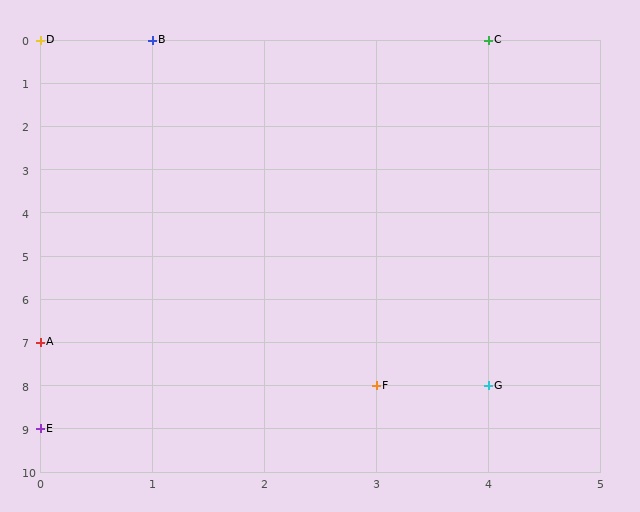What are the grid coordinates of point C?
Point C is at grid coordinates (4, 0).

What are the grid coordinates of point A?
Point A is at grid coordinates (0, 7).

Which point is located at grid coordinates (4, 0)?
Point C is at (4, 0).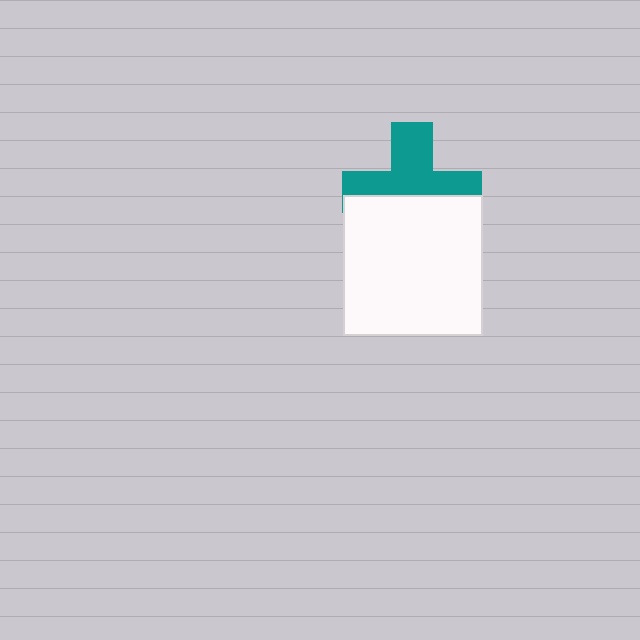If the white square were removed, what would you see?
You would see the complete teal cross.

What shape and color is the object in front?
The object in front is a white square.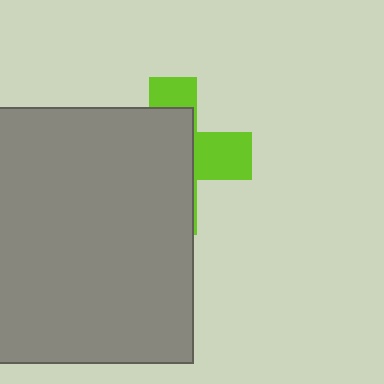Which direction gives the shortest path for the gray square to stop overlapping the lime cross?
Moving left gives the shortest separation.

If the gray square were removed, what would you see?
You would see the complete lime cross.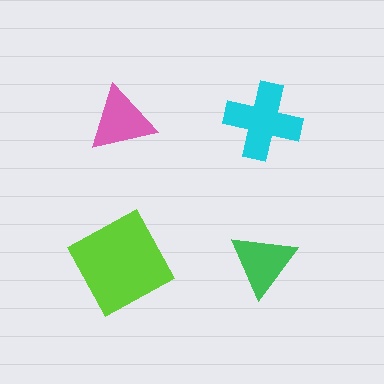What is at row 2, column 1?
A lime square.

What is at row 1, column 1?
A pink triangle.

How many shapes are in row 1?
2 shapes.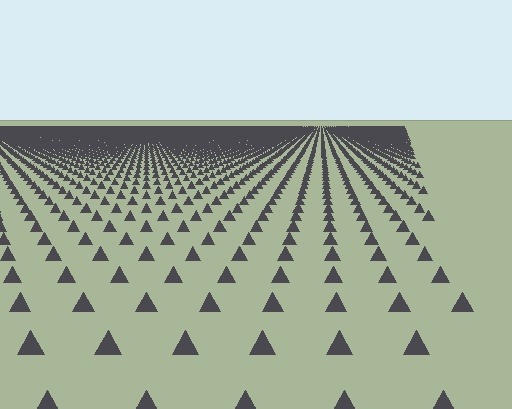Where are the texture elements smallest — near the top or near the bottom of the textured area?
Near the top.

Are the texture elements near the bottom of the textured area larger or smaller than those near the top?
Larger. Near the bottom, elements are closer to the viewer and appear at a bigger on-screen size.